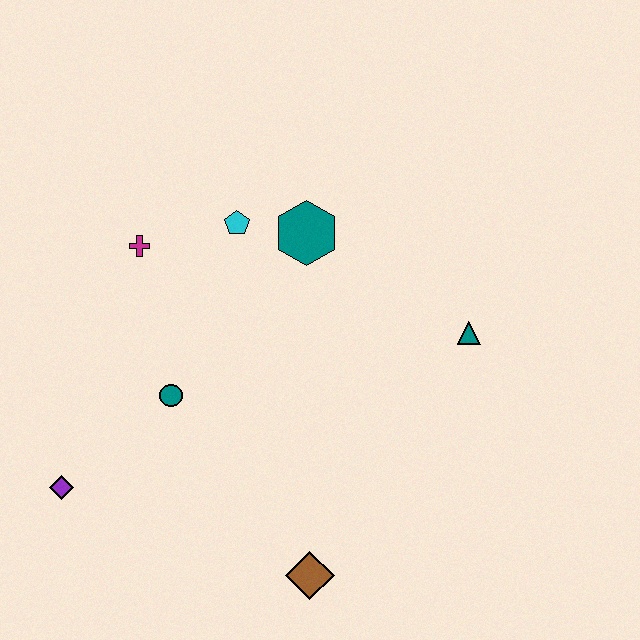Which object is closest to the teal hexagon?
The cyan pentagon is closest to the teal hexagon.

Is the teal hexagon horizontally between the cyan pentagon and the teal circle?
No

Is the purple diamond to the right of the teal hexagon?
No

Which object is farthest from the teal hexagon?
The purple diamond is farthest from the teal hexagon.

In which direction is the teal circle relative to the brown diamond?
The teal circle is above the brown diamond.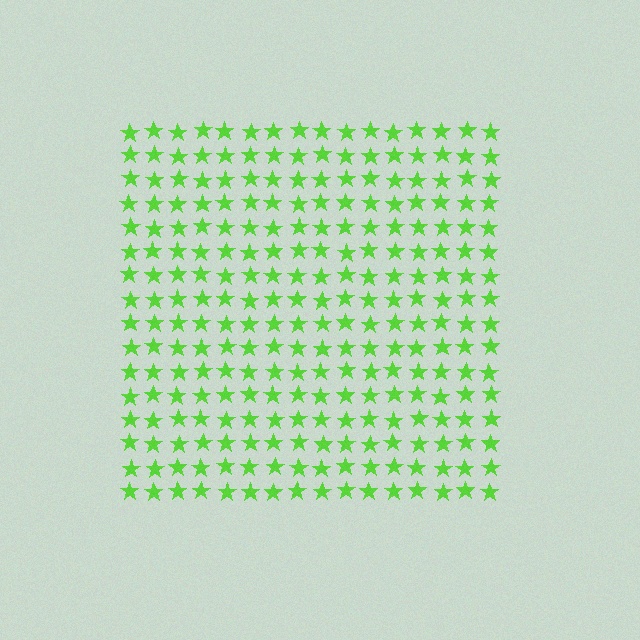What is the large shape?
The large shape is a square.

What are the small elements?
The small elements are stars.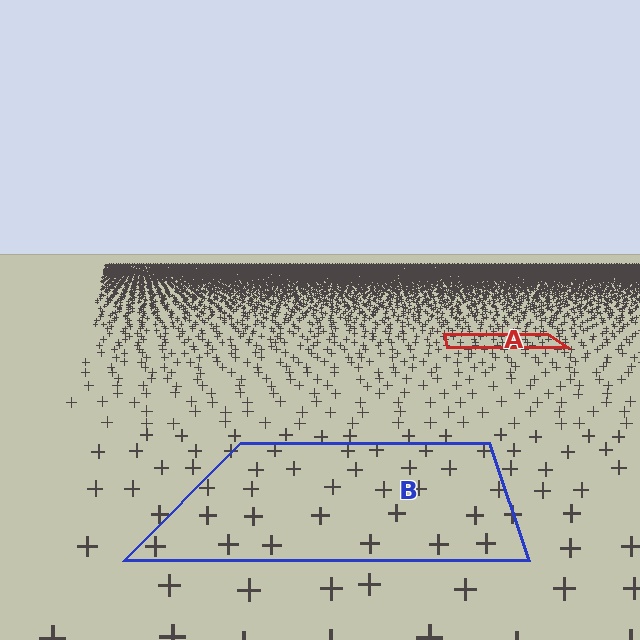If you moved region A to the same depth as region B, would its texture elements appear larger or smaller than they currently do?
They would appear larger. At a closer depth, the same texture elements are projected at a bigger on-screen size.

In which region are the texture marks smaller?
The texture marks are smaller in region A, because it is farther away.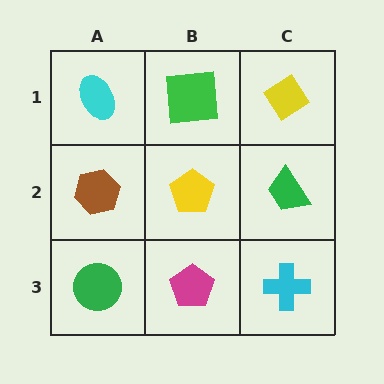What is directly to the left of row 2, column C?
A yellow pentagon.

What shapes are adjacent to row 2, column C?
A yellow diamond (row 1, column C), a cyan cross (row 3, column C), a yellow pentagon (row 2, column B).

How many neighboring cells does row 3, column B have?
3.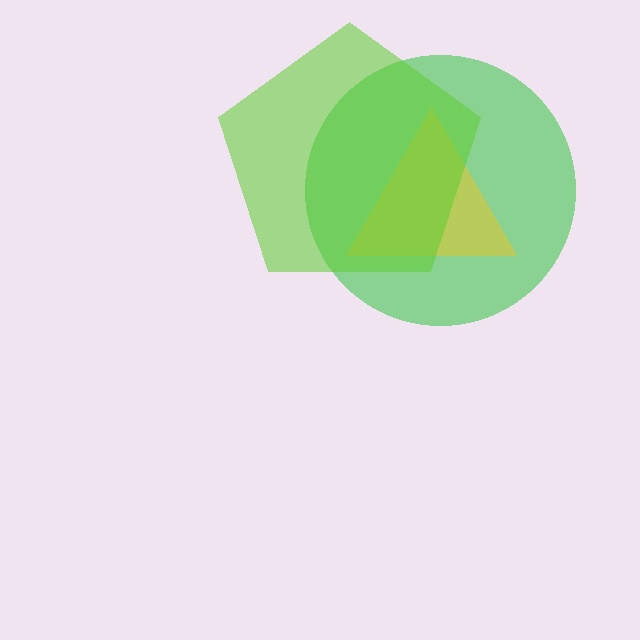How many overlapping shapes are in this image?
There are 3 overlapping shapes in the image.